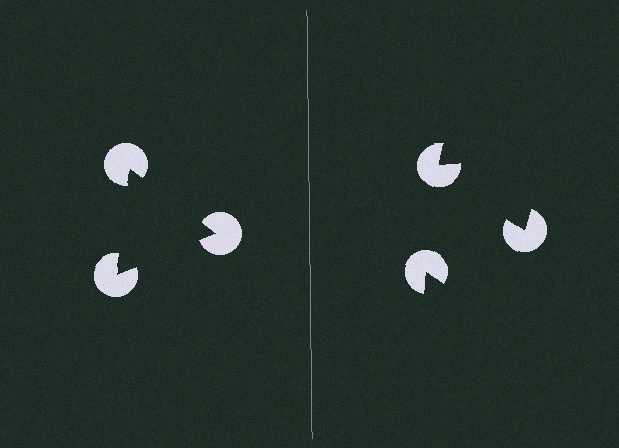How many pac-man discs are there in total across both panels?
6 — 3 on each side.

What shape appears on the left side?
An illusory triangle.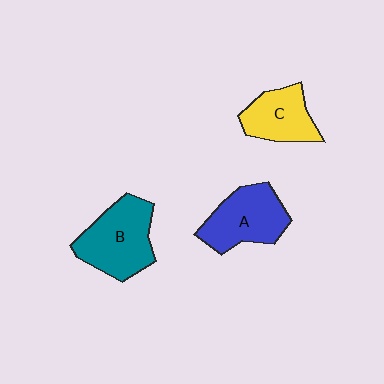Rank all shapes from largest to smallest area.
From largest to smallest: B (teal), A (blue), C (yellow).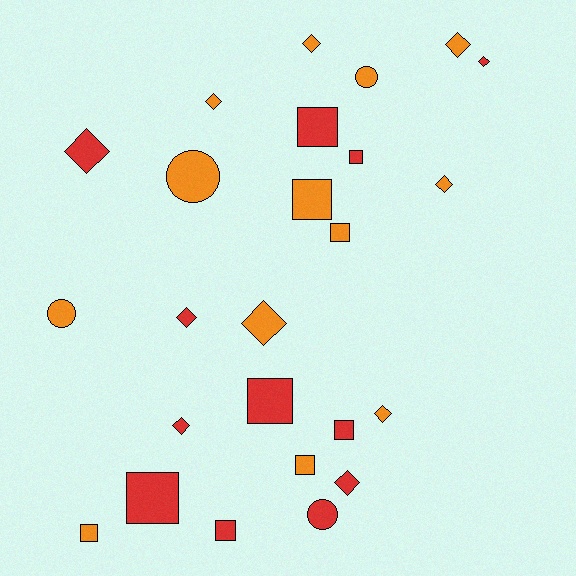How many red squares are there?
There are 6 red squares.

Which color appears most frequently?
Orange, with 13 objects.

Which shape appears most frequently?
Diamond, with 11 objects.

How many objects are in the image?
There are 25 objects.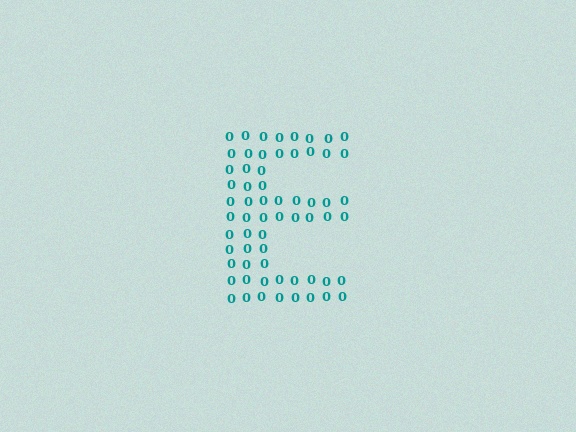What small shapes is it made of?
It is made of small digit 0's.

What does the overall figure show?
The overall figure shows the letter E.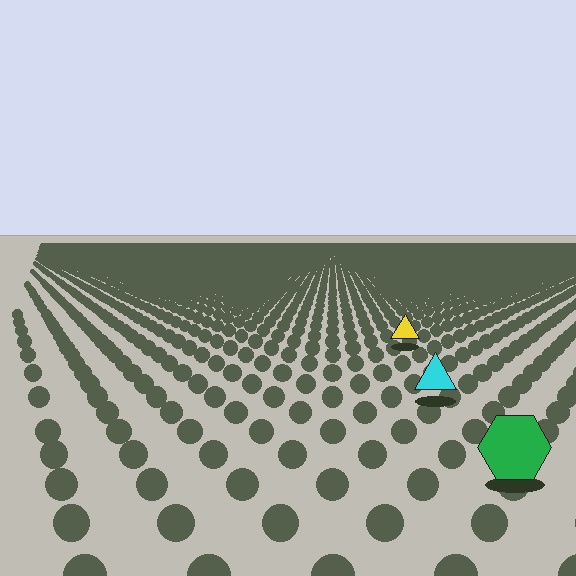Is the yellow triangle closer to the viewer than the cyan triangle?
No. The cyan triangle is closer — you can tell from the texture gradient: the ground texture is coarser near it.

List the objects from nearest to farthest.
From nearest to farthest: the green hexagon, the cyan triangle, the yellow triangle.